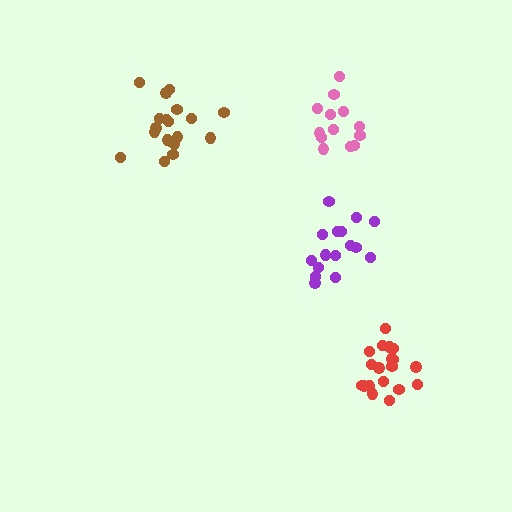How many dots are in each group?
Group 1: 19 dots, Group 2: 19 dots, Group 3: 16 dots, Group 4: 13 dots (67 total).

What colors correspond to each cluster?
The clusters are colored: brown, red, purple, pink.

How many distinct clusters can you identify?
There are 4 distinct clusters.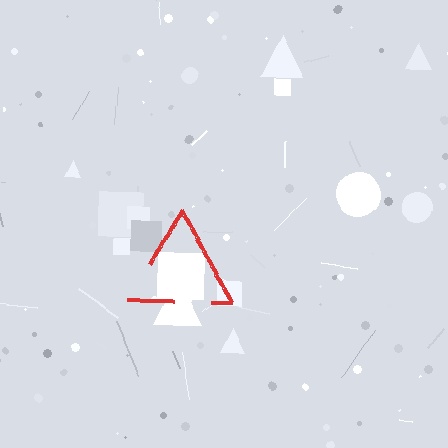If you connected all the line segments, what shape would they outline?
They would outline a triangle.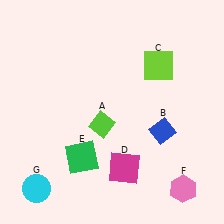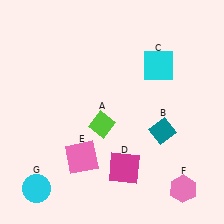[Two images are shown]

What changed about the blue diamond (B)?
In Image 1, B is blue. In Image 2, it changed to teal.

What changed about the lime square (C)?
In Image 1, C is lime. In Image 2, it changed to cyan.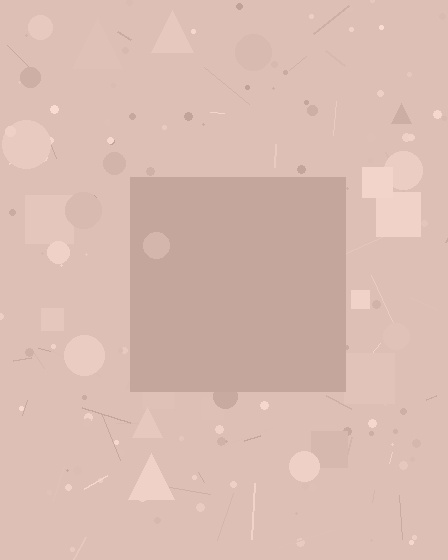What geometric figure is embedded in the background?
A square is embedded in the background.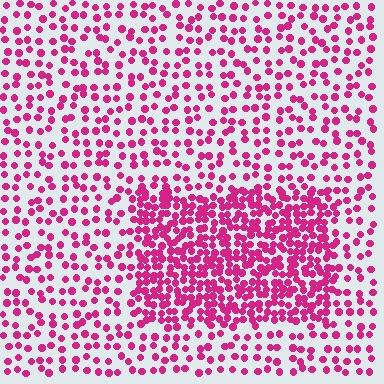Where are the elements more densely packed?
The elements are more densely packed inside the rectangle boundary.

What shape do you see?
I see a rectangle.